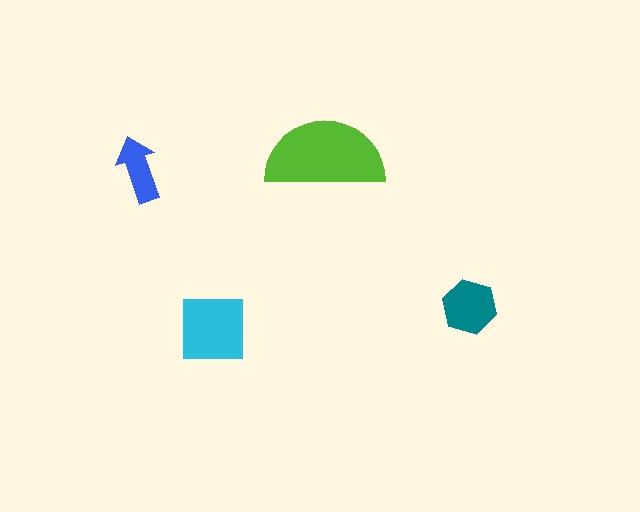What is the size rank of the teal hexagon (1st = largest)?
3rd.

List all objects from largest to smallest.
The lime semicircle, the cyan square, the teal hexagon, the blue arrow.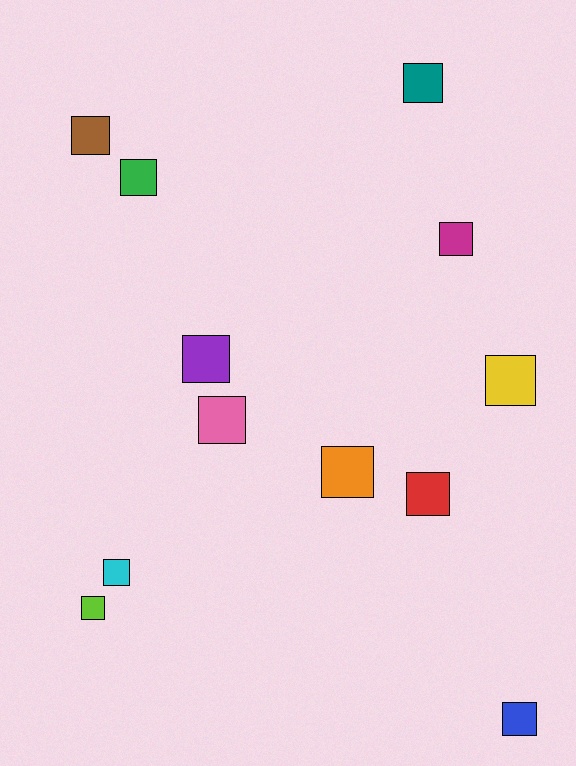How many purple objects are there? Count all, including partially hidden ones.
There is 1 purple object.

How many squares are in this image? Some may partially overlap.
There are 12 squares.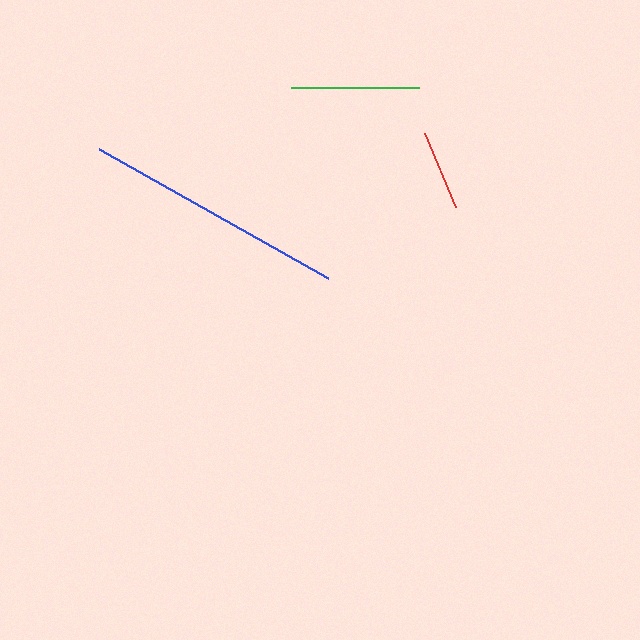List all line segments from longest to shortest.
From longest to shortest: blue, green, red.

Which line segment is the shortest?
The red line is the shortest at approximately 80 pixels.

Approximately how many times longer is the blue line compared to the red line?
The blue line is approximately 3.3 times the length of the red line.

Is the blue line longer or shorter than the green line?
The blue line is longer than the green line.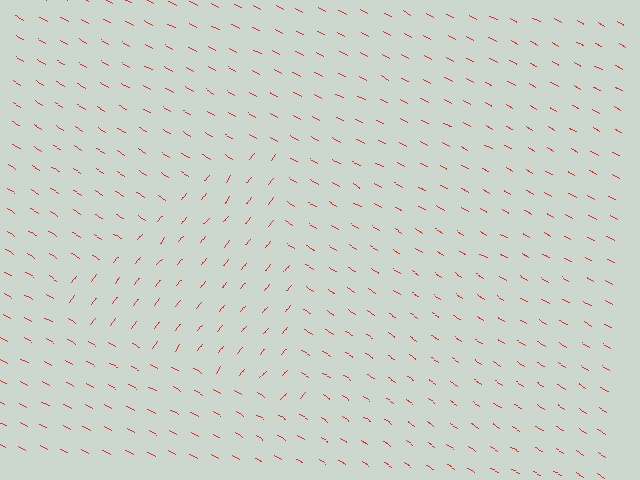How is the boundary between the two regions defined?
The boundary is defined purely by a change in line orientation (approximately 81 degrees difference). All lines are the same color and thickness.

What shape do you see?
I see a triangle.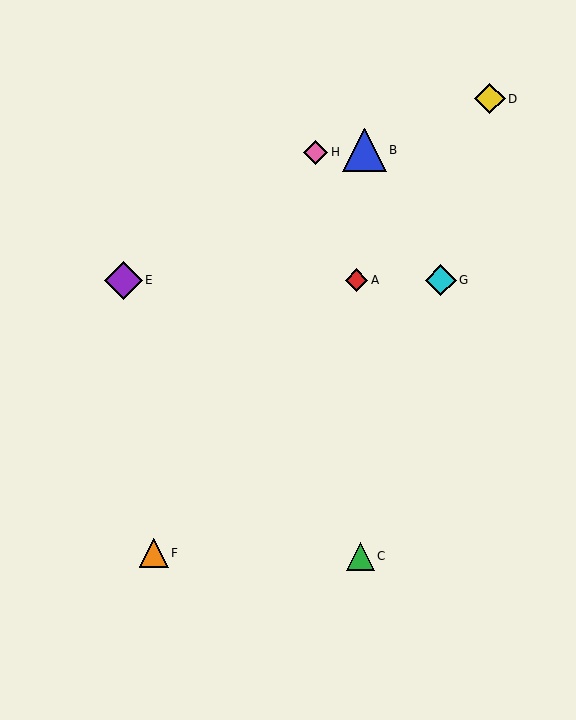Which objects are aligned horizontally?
Objects A, E, G are aligned horizontally.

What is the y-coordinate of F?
Object F is at y≈553.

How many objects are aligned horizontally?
3 objects (A, E, G) are aligned horizontally.